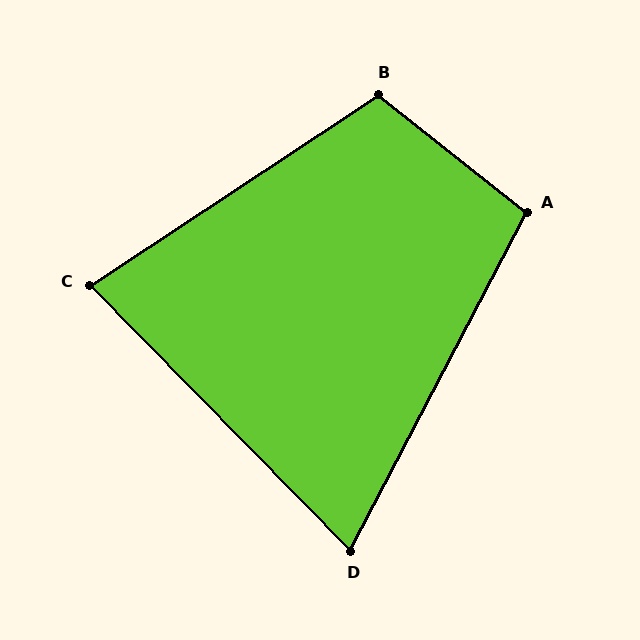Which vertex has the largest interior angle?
B, at approximately 108 degrees.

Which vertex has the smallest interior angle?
D, at approximately 72 degrees.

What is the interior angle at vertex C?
Approximately 79 degrees (acute).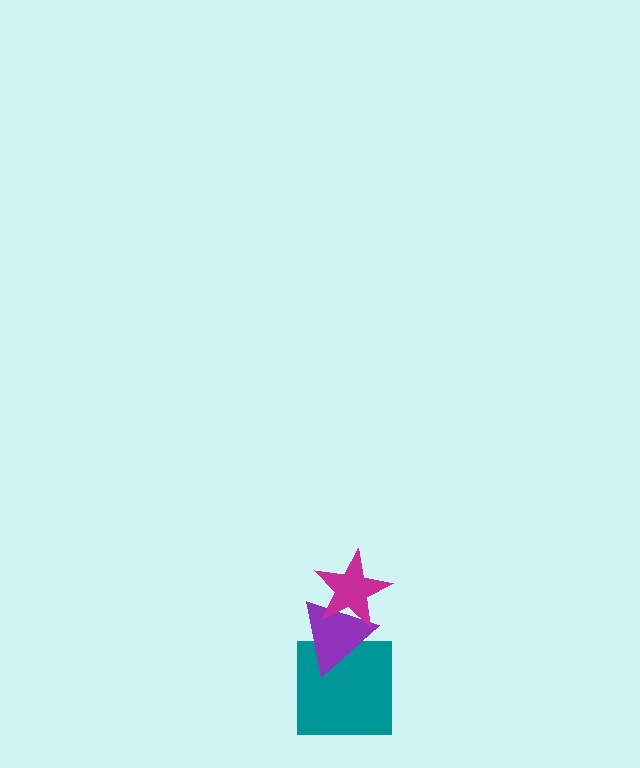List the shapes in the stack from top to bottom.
From top to bottom: the magenta star, the purple triangle, the teal square.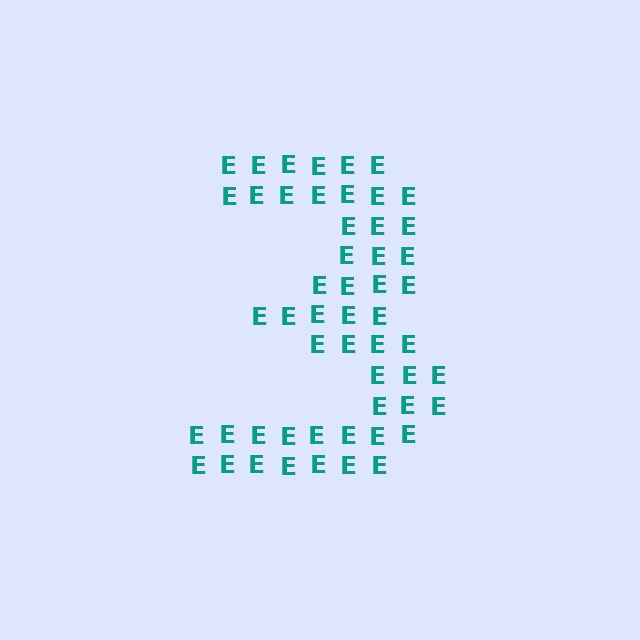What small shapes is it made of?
It is made of small letter E's.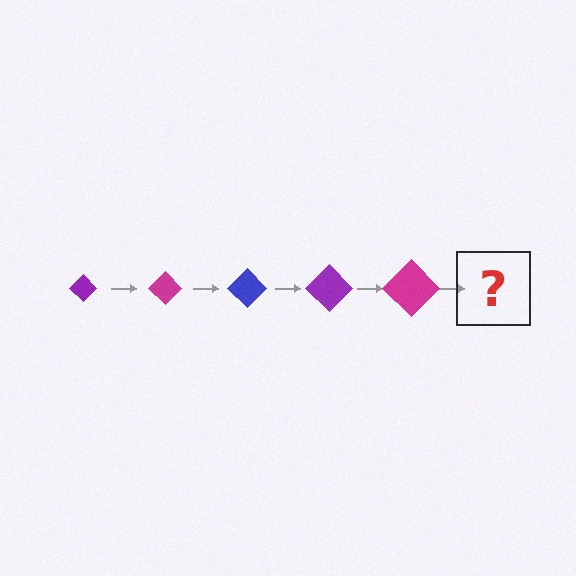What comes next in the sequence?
The next element should be a blue diamond, larger than the previous one.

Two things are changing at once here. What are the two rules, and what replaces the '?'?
The two rules are that the diamond grows larger each step and the color cycles through purple, magenta, and blue. The '?' should be a blue diamond, larger than the previous one.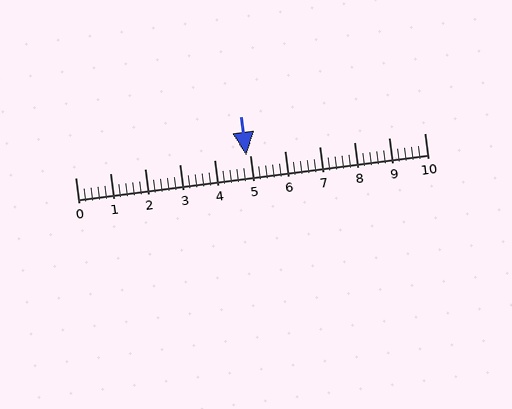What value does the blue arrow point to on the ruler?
The blue arrow points to approximately 4.9.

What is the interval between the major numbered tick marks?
The major tick marks are spaced 1 units apart.